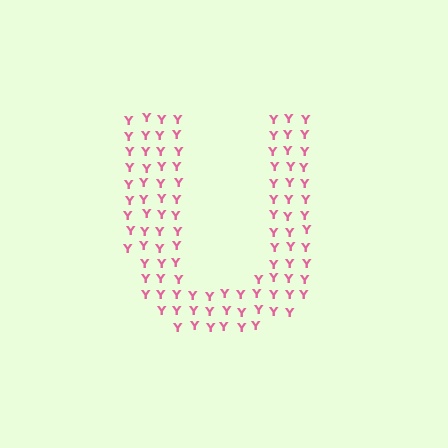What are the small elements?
The small elements are letter Y's.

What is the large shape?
The large shape is the letter U.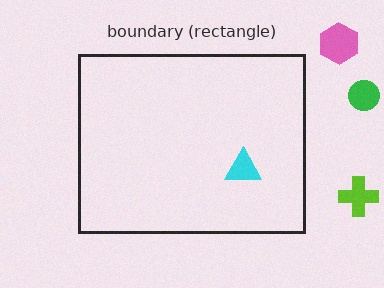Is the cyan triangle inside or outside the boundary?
Inside.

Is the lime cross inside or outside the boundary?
Outside.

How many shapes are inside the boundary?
1 inside, 3 outside.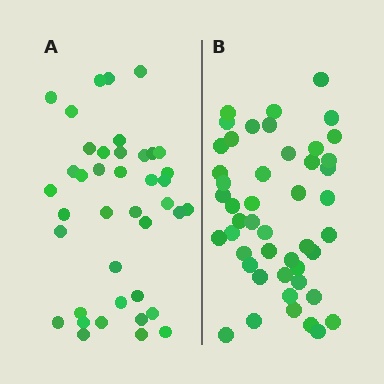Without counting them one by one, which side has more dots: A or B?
Region B (the right region) has more dots.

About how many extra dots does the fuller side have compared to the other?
Region B has roughly 8 or so more dots than region A.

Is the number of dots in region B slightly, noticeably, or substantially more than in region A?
Region B has only slightly more — the two regions are fairly close. The ratio is roughly 1.2 to 1.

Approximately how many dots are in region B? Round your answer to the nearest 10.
About 50 dots. (The exact count is 47, which rounds to 50.)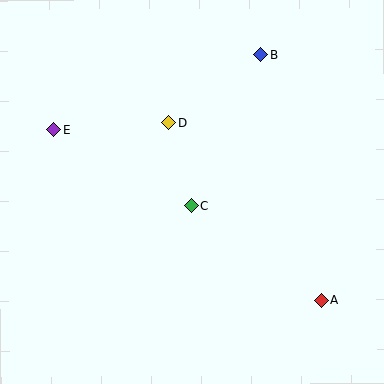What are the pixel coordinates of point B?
Point B is at (261, 54).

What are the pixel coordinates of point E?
Point E is at (54, 129).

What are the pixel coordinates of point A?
Point A is at (322, 300).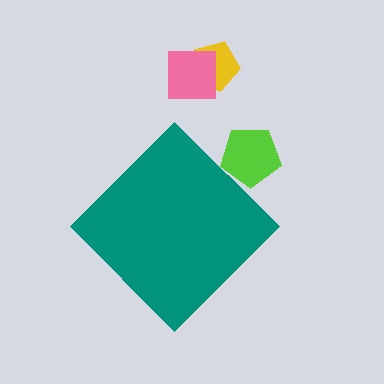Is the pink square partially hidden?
No, the pink square is fully visible.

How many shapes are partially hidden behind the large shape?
1 shape is partially hidden.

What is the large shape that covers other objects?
A teal diamond.